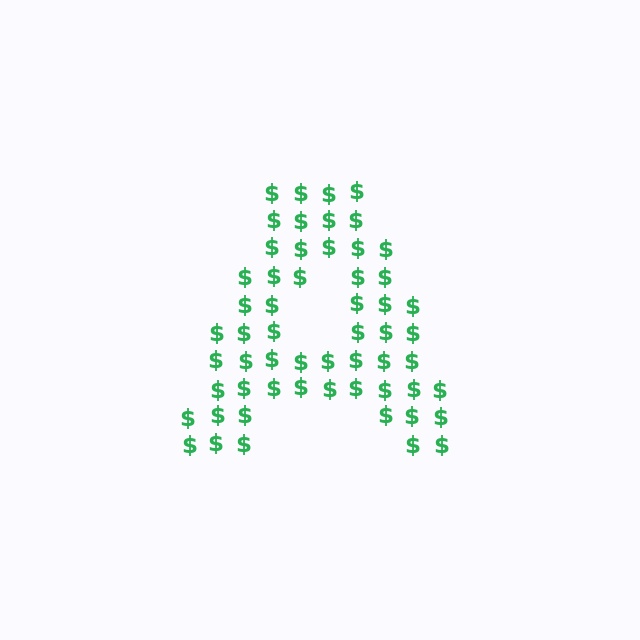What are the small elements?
The small elements are dollar signs.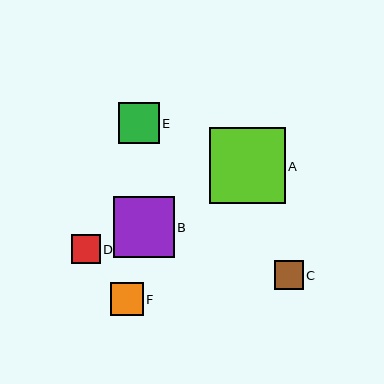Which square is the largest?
Square A is the largest with a size of approximately 76 pixels.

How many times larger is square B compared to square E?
Square B is approximately 1.5 times the size of square E.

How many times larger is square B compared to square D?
Square B is approximately 2.1 times the size of square D.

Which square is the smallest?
Square C is the smallest with a size of approximately 29 pixels.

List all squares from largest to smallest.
From largest to smallest: A, B, E, F, D, C.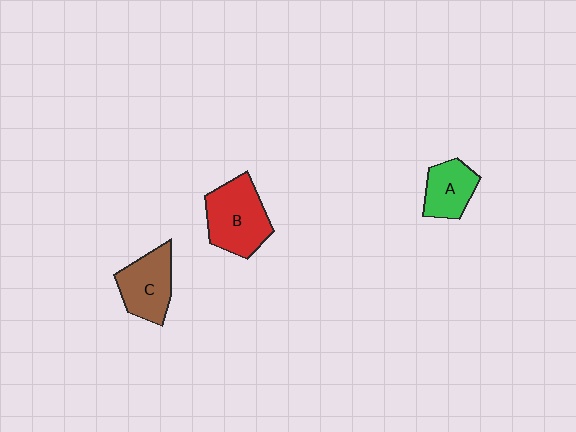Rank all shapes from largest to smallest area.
From largest to smallest: B (red), C (brown), A (green).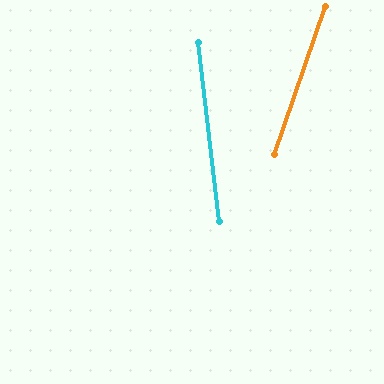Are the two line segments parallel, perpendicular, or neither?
Neither parallel nor perpendicular — they differ by about 26°.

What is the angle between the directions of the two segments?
Approximately 26 degrees.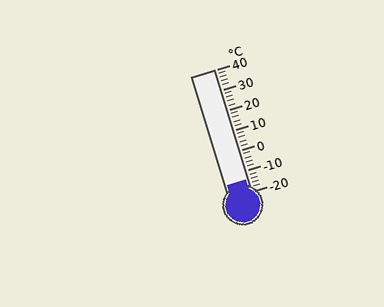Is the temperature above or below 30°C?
The temperature is below 30°C.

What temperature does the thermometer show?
The thermometer shows approximately -14°C.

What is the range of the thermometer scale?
The thermometer scale ranges from -20°C to 40°C.